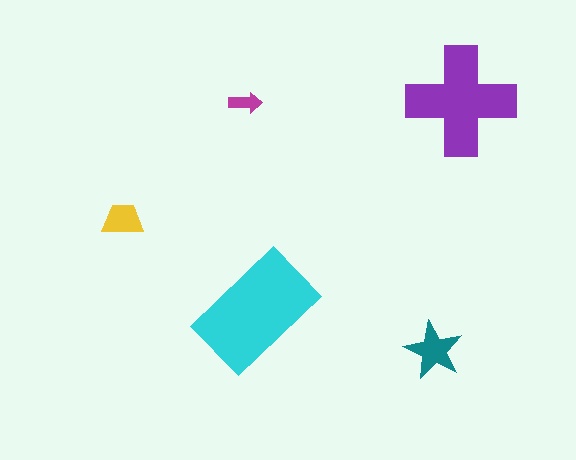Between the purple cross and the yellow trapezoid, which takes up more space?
The purple cross.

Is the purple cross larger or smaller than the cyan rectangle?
Smaller.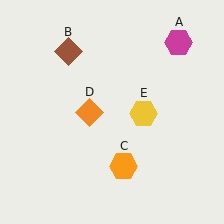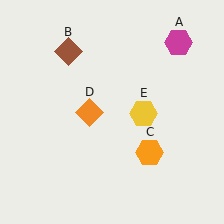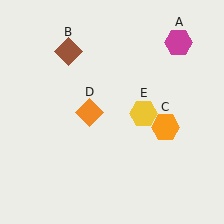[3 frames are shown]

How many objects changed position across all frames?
1 object changed position: orange hexagon (object C).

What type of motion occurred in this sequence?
The orange hexagon (object C) rotated counterclockwise around the center of the scene.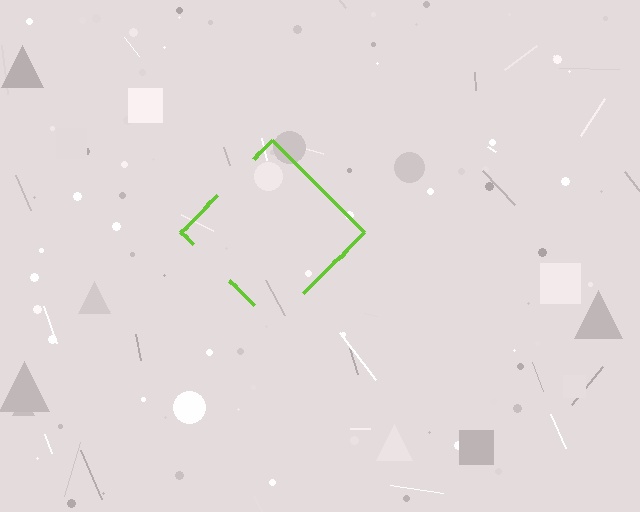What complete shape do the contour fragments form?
The contour fragments form a diamond.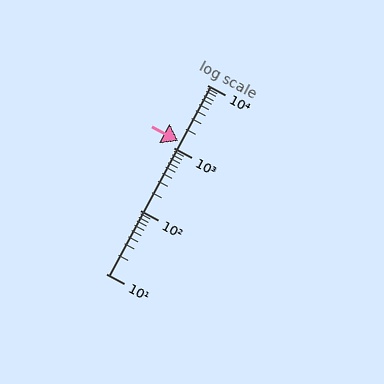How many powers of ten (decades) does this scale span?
The scale spans 3 decades, from 10 to 10000.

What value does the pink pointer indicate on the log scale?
The pointer indicates approximately 1300.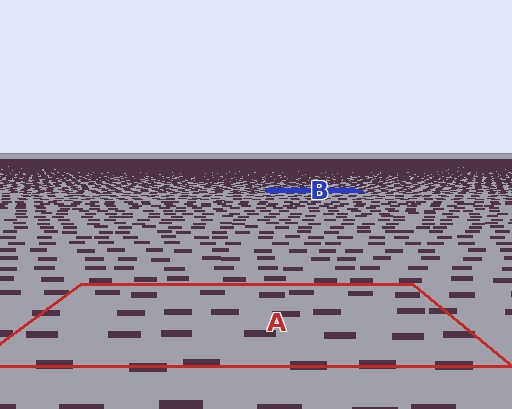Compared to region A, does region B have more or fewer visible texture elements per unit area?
Region B has more texture elements per unit area — they are packed more densely because it is farther away.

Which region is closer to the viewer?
Region A is closer. The texture elements there are larger and more spread out.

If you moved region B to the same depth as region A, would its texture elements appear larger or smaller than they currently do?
They would appear larger. At a closer depth, the same texture elements are projected at a bigger on-screen size.